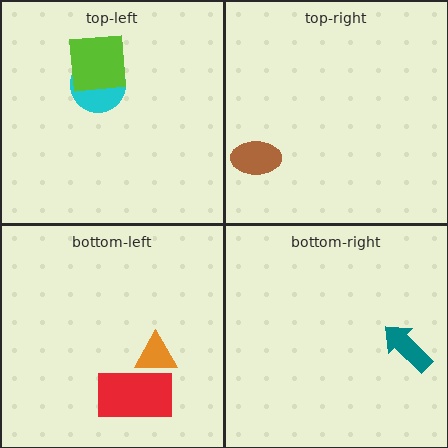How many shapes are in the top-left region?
2.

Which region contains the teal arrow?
The bottom-right region.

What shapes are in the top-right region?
The brown ellipse.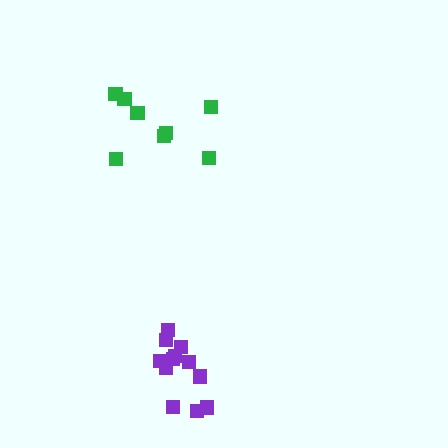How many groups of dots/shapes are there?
There are 2 groups.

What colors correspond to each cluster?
The clusters are colored: green, purple.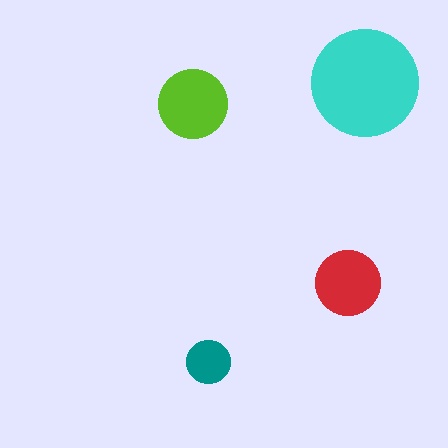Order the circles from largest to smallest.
the cyan one, the lime one, the red one, the teal one.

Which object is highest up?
The cyan circle is topmost.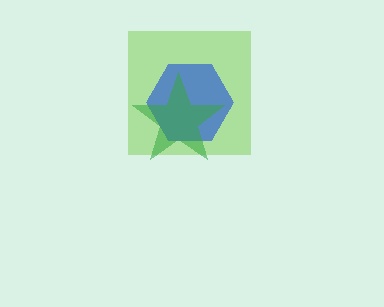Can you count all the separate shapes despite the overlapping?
Yes, there are 3 separate shapes.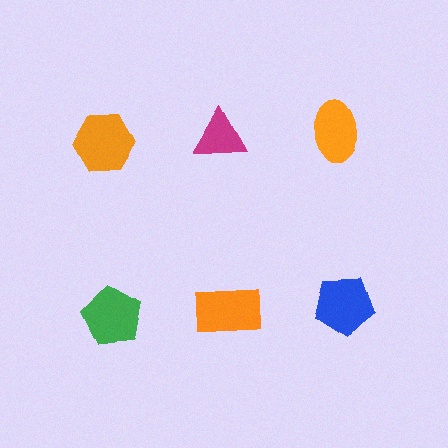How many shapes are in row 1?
3 shapes.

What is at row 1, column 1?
An orange hexagon.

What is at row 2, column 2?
An orange rectangle.